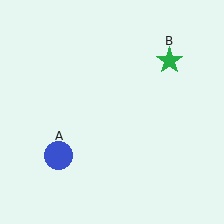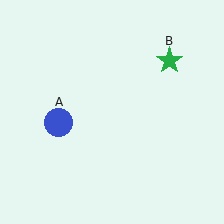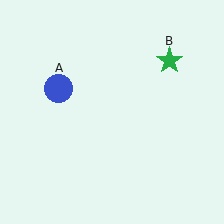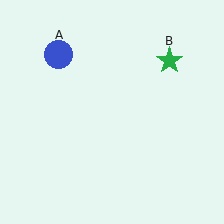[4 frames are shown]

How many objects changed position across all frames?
1 object changed position: blue circle (object A).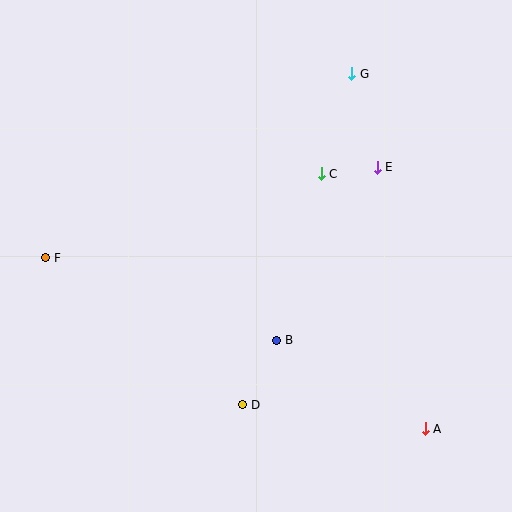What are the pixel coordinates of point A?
Point A is at (425, 429).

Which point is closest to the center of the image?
Point B at (277, 340) is closest to the center.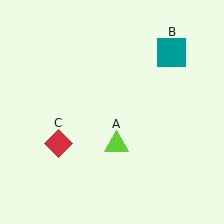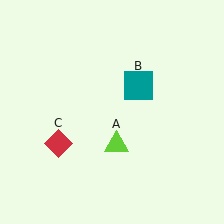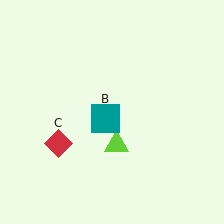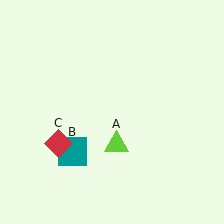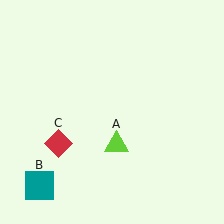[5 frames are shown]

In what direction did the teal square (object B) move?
The teal square (object B) moved down and to the left.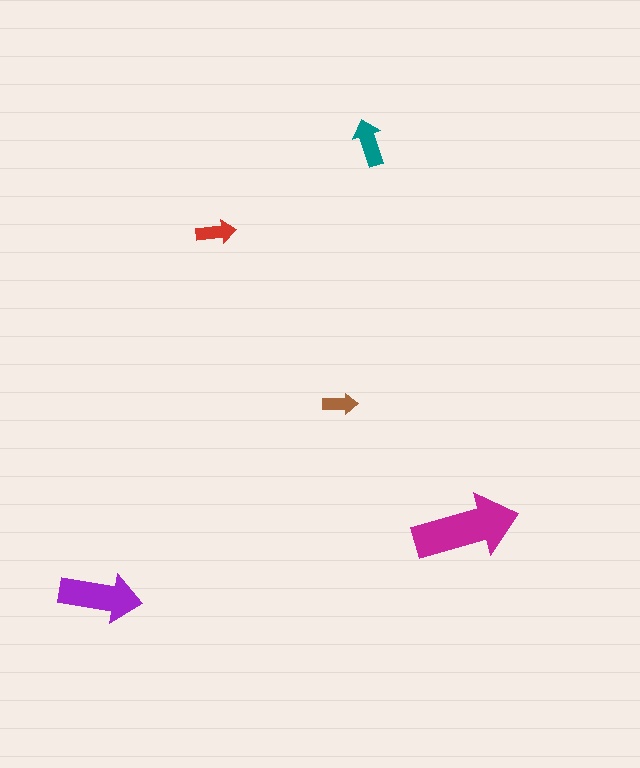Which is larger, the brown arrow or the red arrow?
The red one.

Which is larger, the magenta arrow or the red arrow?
The magenta one.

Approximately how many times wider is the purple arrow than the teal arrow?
About 1.5 times wider.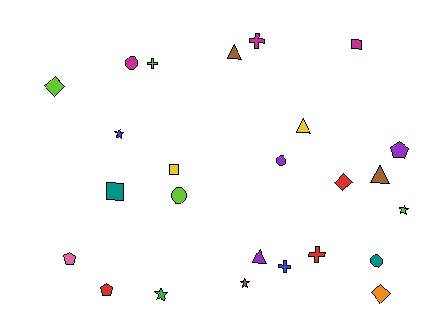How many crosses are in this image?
There are 4 crosses.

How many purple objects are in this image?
There are 3 purple objects.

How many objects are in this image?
There are 25 objects.